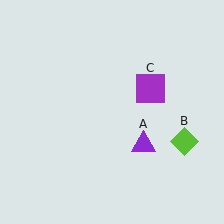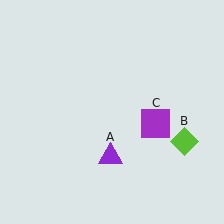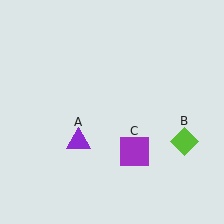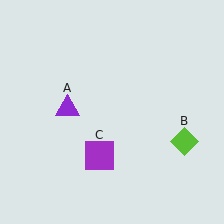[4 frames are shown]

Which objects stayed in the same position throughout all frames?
Lime diamond (object B) remained stationary.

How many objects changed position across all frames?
2 objects changed position: purple triangle (object A), purple square (object C).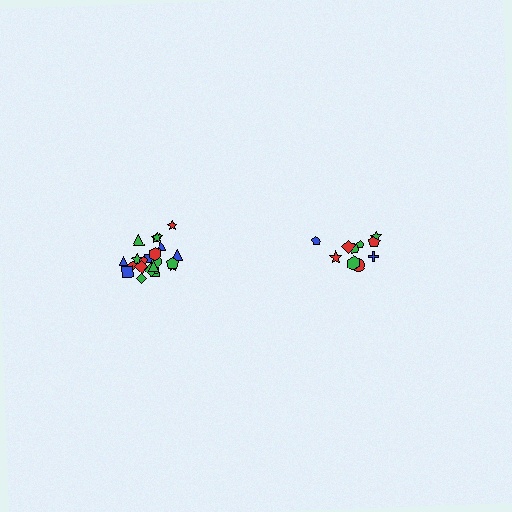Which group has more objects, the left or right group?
The left group.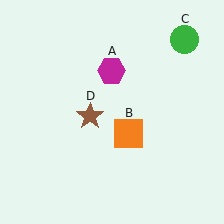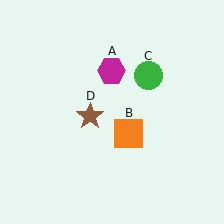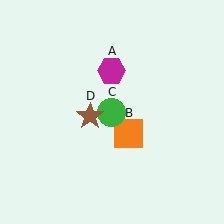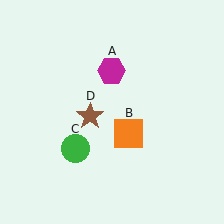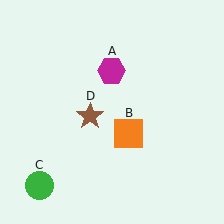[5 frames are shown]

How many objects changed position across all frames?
1 object changed position: green circle (object C).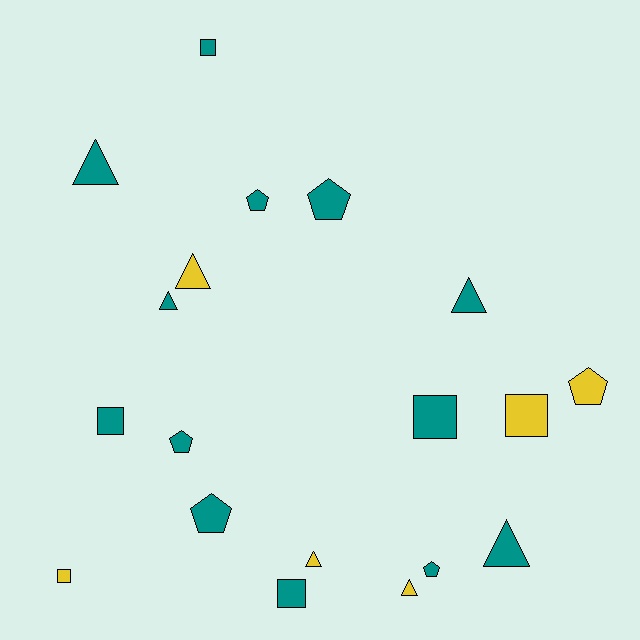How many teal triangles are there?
There are 4 teal triangles.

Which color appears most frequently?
Teal, with 13 objects.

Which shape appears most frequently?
Triangle, with 7 objects.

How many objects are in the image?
There are 19 objects.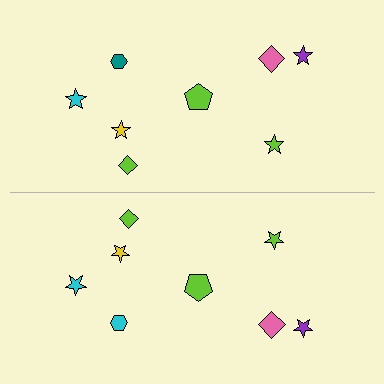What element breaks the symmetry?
The cyan hexagon on the bottom side breaks the symmetry — its mirror counterpart is teal.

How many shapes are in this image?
There are 16 shapes in this image.